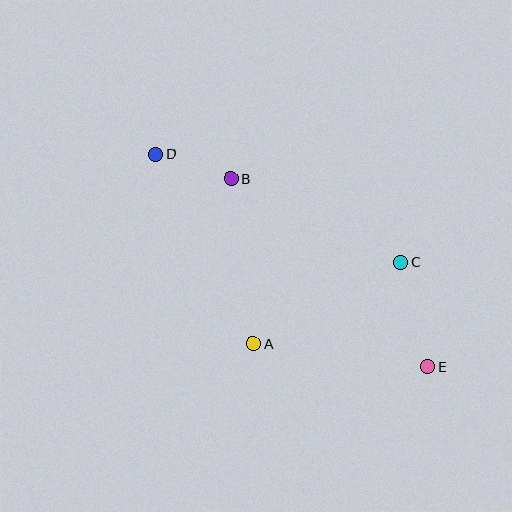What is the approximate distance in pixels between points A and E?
The distance between A and E is approximately 176 pixels.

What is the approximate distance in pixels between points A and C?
The distance between A and C is approximately 168 pixels.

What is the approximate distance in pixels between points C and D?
The distance between C and D is approximately 267 pixels.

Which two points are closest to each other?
Points B and D are closest to each other.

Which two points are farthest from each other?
Points D and E are farthest from each other.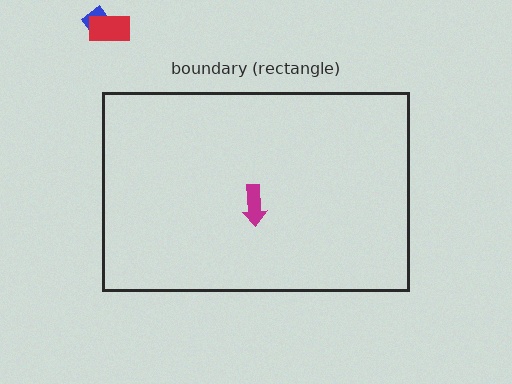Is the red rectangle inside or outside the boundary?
Outside.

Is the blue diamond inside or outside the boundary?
Outside.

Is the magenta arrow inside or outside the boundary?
Inside.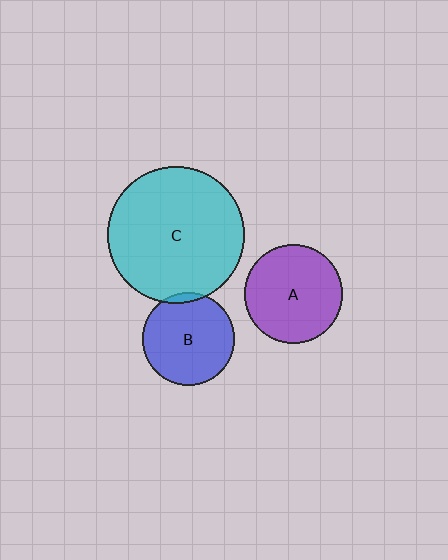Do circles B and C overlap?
Yes.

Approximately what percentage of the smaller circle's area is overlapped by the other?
Approximately 5%.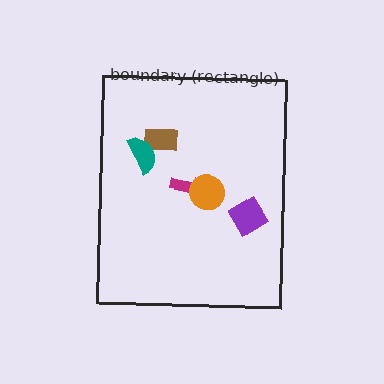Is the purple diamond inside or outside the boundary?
Inside.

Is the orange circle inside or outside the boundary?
Inside.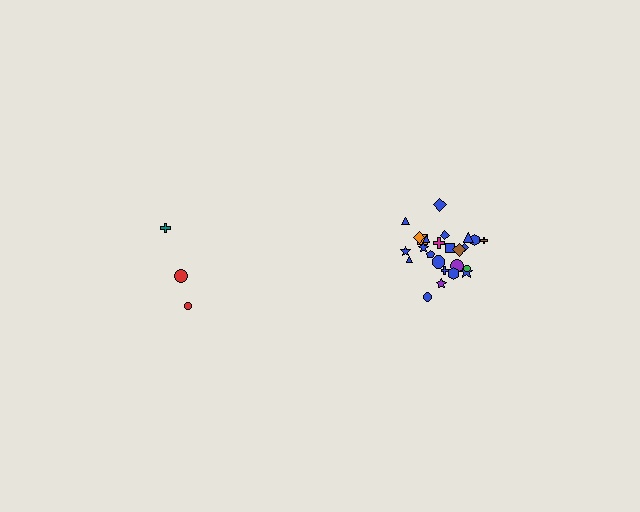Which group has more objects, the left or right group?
The right group.